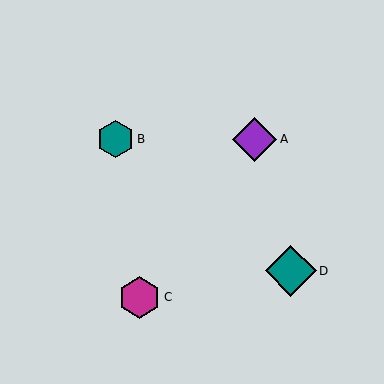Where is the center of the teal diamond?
The center of the teal diamond is at (291, 271).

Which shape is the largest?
The teal diamond (labeled D) is the largest.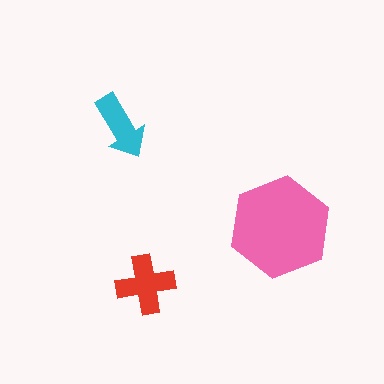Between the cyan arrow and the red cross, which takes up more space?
The red cross.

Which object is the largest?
The pink hexagon.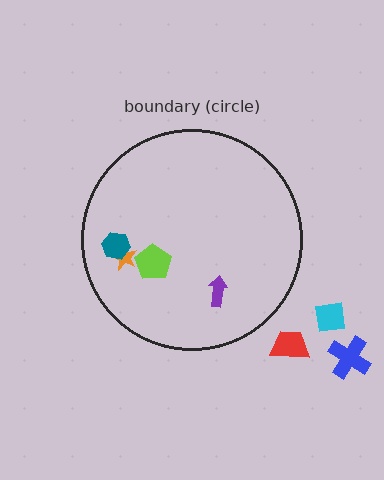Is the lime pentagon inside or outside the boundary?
Inside.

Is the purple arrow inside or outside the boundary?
Inside.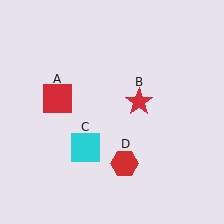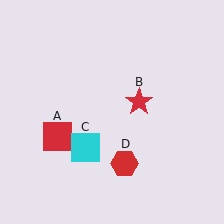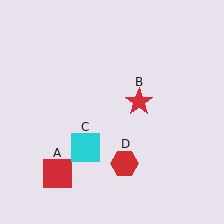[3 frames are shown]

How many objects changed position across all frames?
1 object changed position: red square (object A).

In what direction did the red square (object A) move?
The red square (object A) moved down.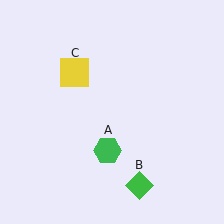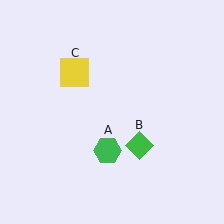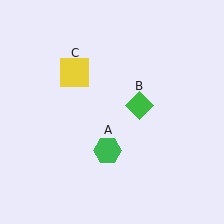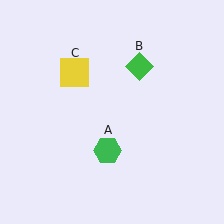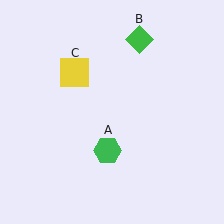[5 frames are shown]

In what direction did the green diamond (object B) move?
The green diamond (object B) moved up.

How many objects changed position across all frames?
1 object changed position: green diamond (object B).